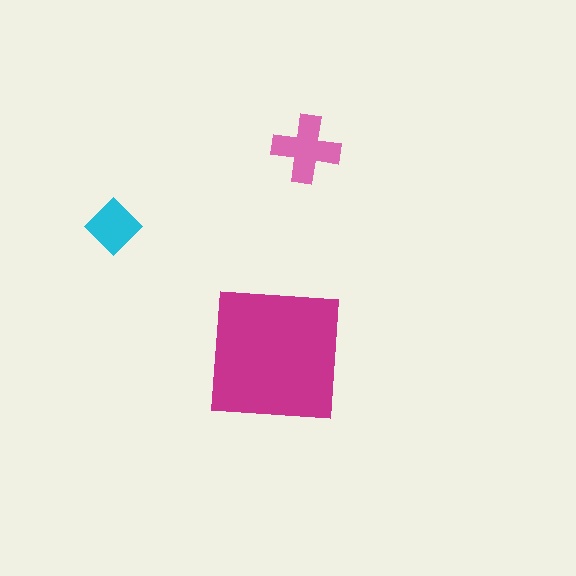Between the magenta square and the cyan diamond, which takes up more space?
The magenta square.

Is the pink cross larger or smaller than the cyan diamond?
Larger.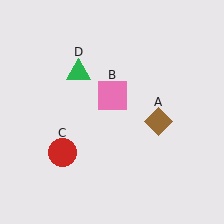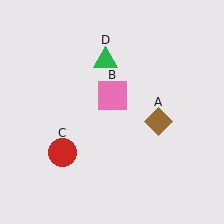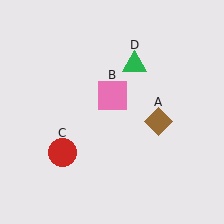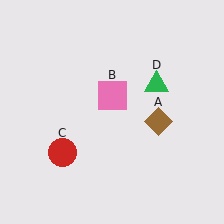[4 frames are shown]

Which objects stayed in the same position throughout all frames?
Brown diamond (object A) and pink square (object B) and red circle (object C) remained stationary.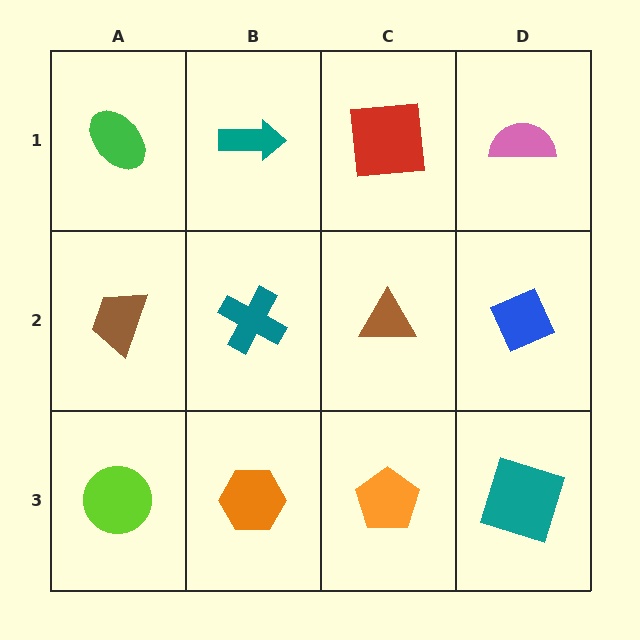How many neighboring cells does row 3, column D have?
2.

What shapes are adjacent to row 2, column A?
A green ellipse (row 1, column A), a lime circle (row 3, column A), a teal cross (row 2, column B).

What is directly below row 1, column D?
A blue diamond.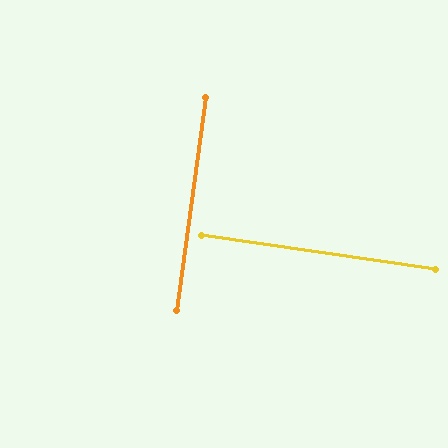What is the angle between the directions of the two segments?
Approximately 89 degrees.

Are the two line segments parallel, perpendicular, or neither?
Perpendicular — they meet at approximately 89°.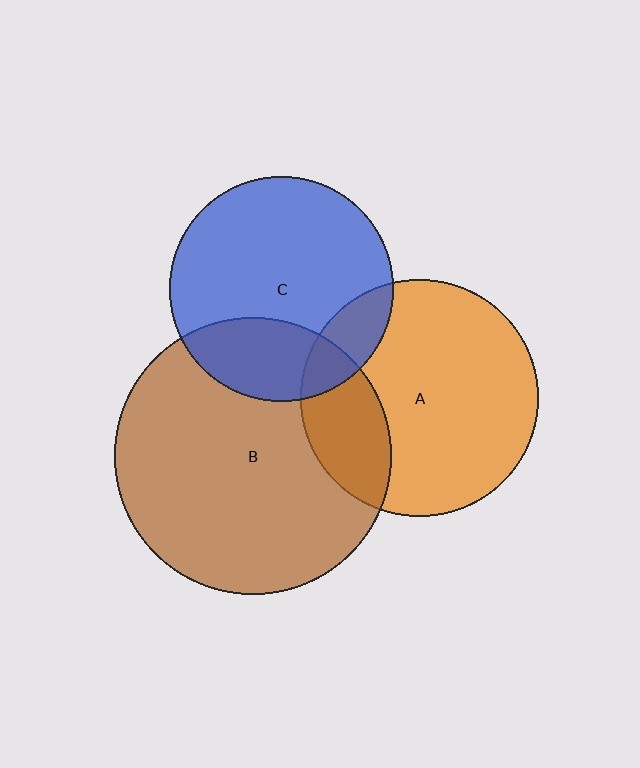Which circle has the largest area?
Circle B (brown).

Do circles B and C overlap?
Yes.